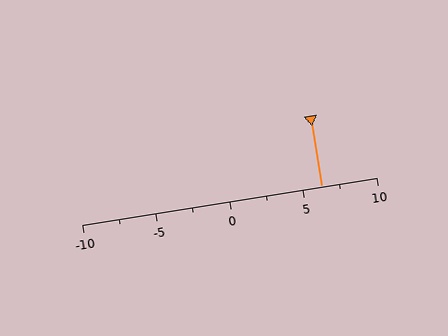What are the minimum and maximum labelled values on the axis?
The axis runs from -10 to 10.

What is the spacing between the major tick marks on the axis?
The major ticks are spaced 5 apart.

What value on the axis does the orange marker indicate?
The marker indicates approximately 6.2.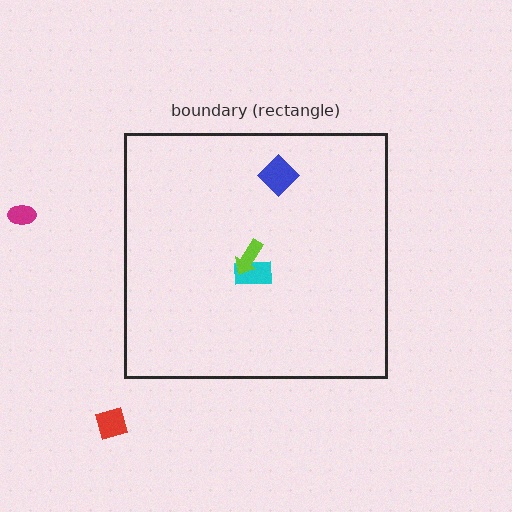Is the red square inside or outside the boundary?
Outside.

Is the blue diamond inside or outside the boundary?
Inside.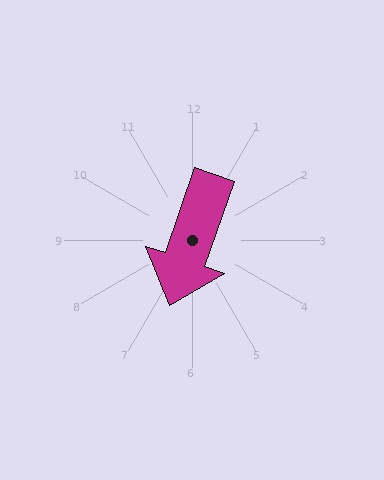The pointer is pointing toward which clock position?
Roughly 7 o'clock.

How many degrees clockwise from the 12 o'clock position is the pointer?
Approximately 199 degrees.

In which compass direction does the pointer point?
South.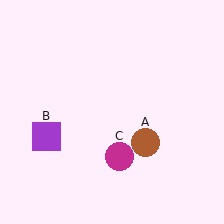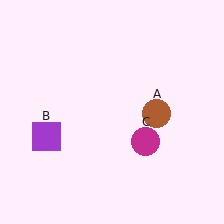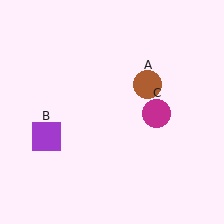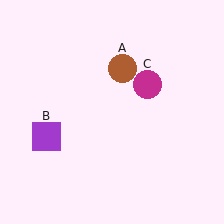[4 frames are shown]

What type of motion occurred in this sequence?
The brown circle (object A), magenta circle (object C) rotated counterclockwise around the center of the scene.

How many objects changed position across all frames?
2 objects changed position: brown circle (object A), magenta circle (object C).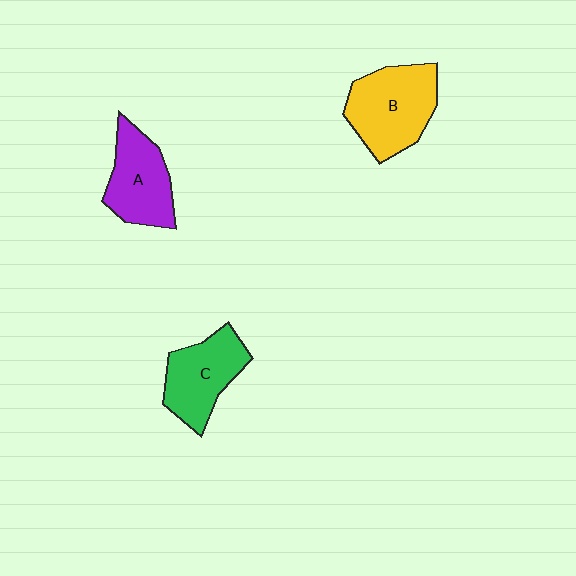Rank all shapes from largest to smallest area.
From largest to smallest: B (yellow), C (green), A (purple).